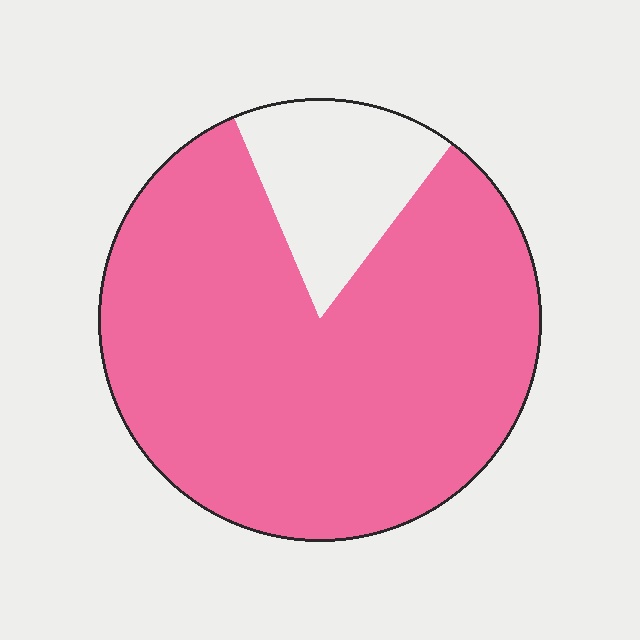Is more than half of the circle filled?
Yes.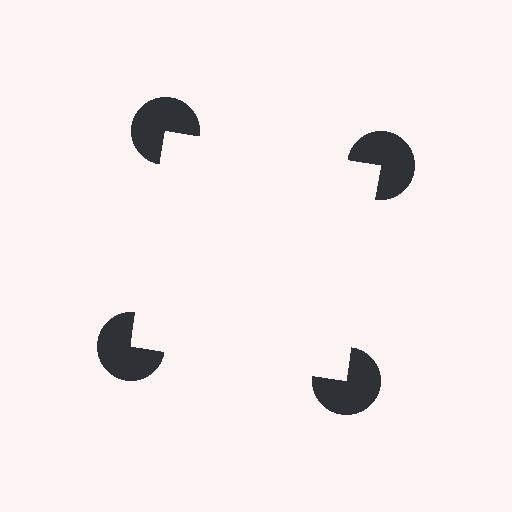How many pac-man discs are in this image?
There are 4 — one at each vertex of the illusory square.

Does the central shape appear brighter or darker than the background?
It typically appears slightly brighter than the background, even though no actual brightness change is drawn.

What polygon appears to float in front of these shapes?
An illusory square — its edges are inferred from the aligned wedge cuts in the pac-man discs, not physically drawn.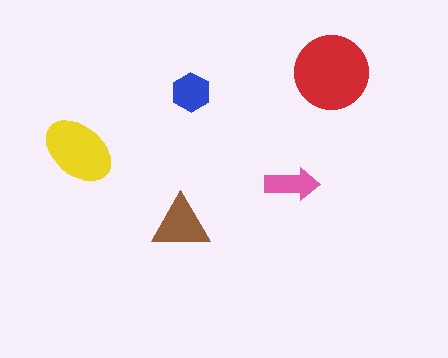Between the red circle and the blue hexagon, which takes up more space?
The red circle.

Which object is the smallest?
The pink arrow.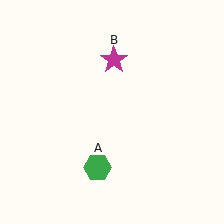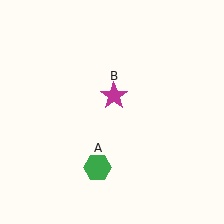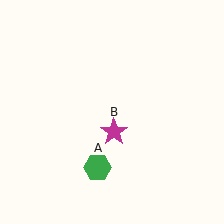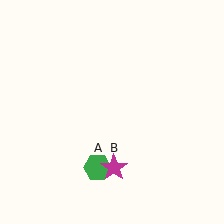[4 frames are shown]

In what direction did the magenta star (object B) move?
The magenta star (object B) moved down.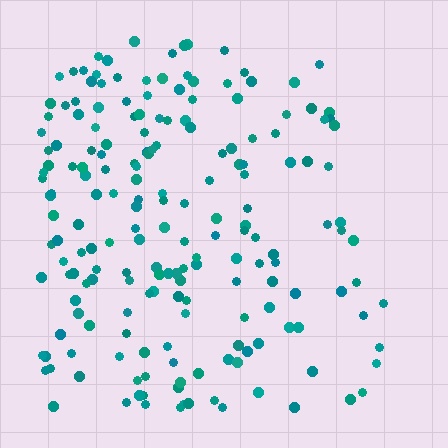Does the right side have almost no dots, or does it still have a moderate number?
Still a moderate number, just noticeably fewer than the left.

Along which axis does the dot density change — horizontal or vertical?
Horizontal.